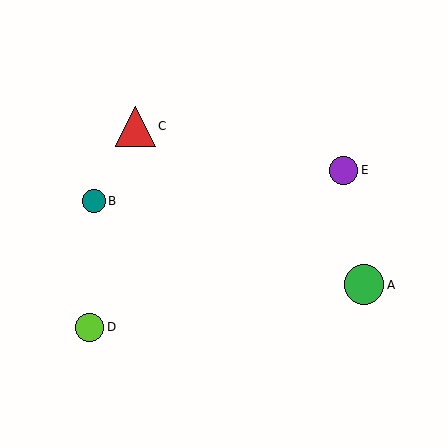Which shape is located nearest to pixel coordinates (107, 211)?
The teal circle (labeled B) at (94, 201) is nearest to that location.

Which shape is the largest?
The red triangle (labeled C) is the largest.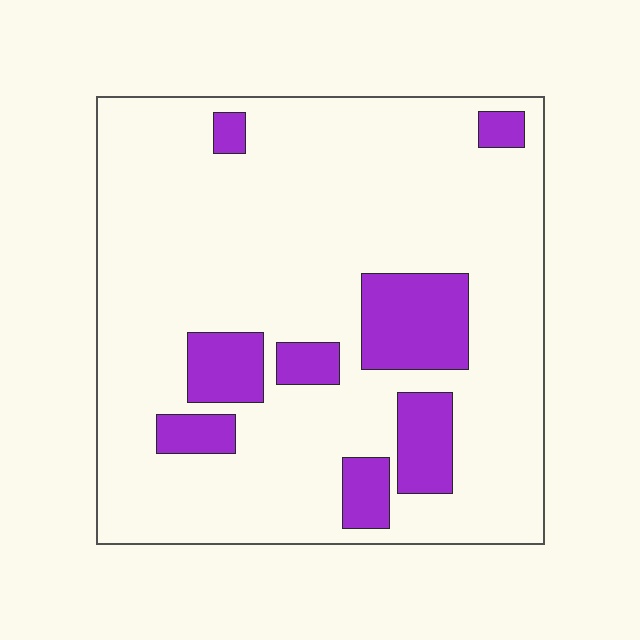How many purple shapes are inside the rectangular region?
8.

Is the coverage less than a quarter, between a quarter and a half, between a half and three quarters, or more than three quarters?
Less than a quarter.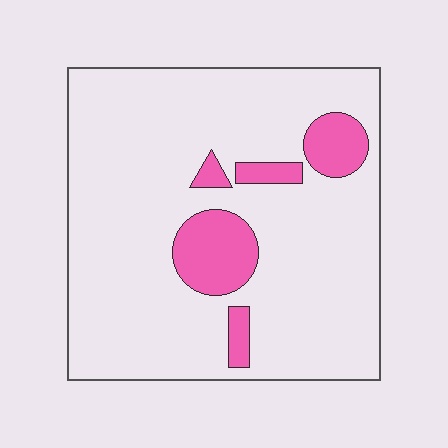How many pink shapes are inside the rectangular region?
5.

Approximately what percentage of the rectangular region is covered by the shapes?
Approximately 15%.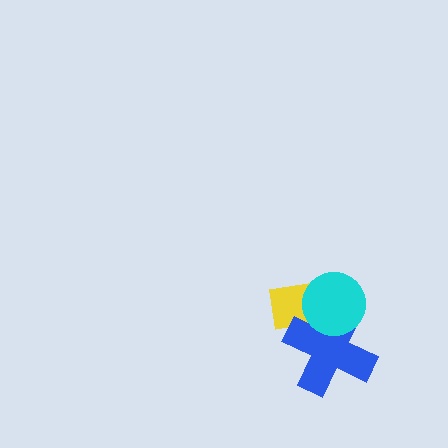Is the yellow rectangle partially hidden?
Yes, it is partially covered by another shape.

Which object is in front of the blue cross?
The cyan circle is in front of the blue cross.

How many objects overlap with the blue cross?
2 objects overlap with the blue cross.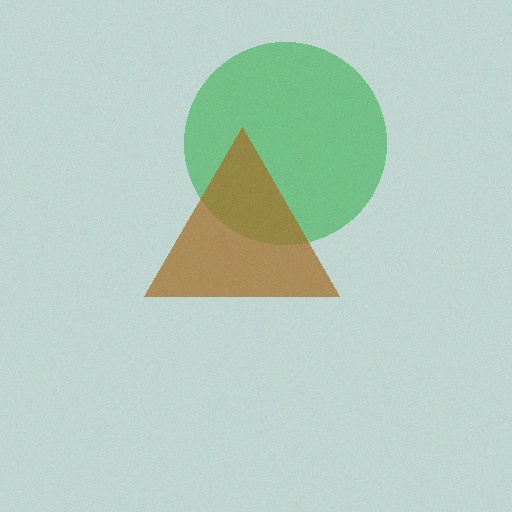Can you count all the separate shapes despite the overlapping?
Yes, there are 2 separate shapes.